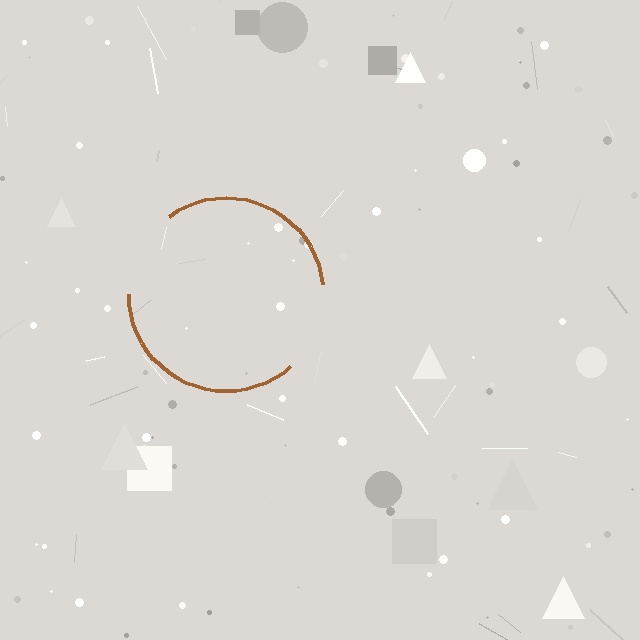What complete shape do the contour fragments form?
The contour fragments form a circle.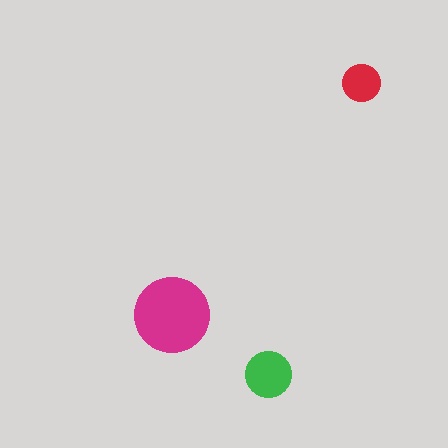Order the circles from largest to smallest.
the magenta one, the green one, the red one.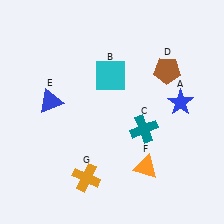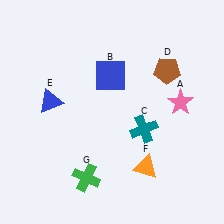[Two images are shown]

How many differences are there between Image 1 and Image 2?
There are 3 differences between the two images.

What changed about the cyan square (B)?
In Image 1, B is cyan. In Image 2, it changed to blue.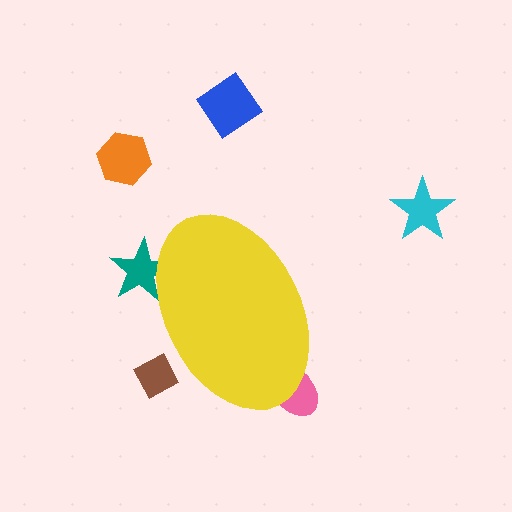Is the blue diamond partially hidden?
No, the blue diamond is fully visible.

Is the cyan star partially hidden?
No, the cyan star is fully visible.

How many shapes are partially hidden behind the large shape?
3 shapes are partially hidden.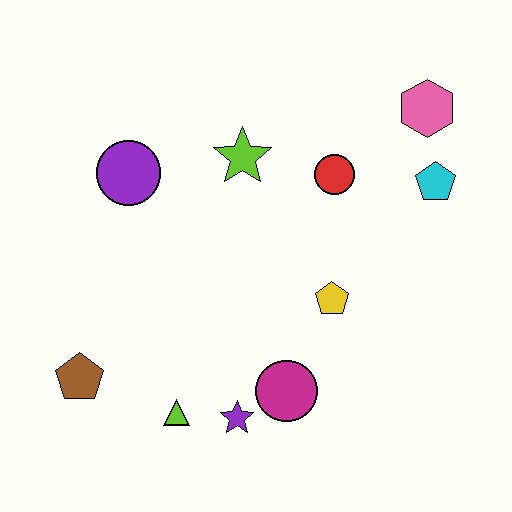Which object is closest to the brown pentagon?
The lime triangle is closest to the brown pentagon.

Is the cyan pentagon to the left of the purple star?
No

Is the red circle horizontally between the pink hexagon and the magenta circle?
Yes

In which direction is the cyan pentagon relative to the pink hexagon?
The cyan pentagon is below the pink hexagon.